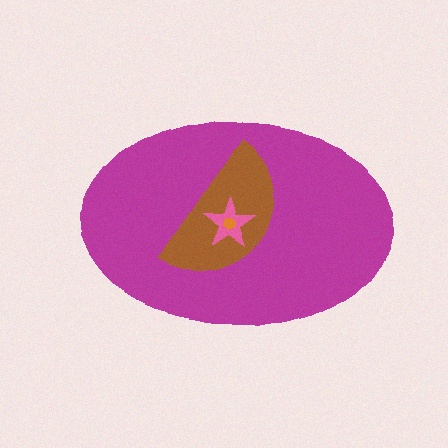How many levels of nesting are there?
4.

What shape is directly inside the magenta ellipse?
The brown semicircle.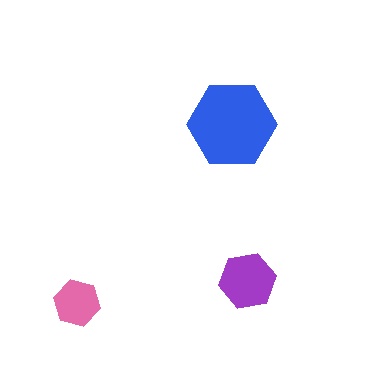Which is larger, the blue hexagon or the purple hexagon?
The blue one.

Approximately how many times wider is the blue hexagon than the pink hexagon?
About 2 times wider.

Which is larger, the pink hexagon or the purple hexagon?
The purple one.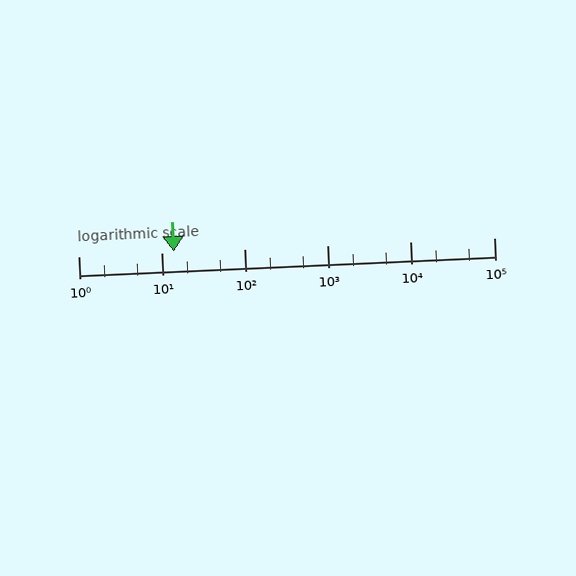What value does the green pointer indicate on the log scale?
The pointer indicates approximately 14.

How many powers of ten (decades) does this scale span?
The scale spans 5 decades, from 1 to 100000.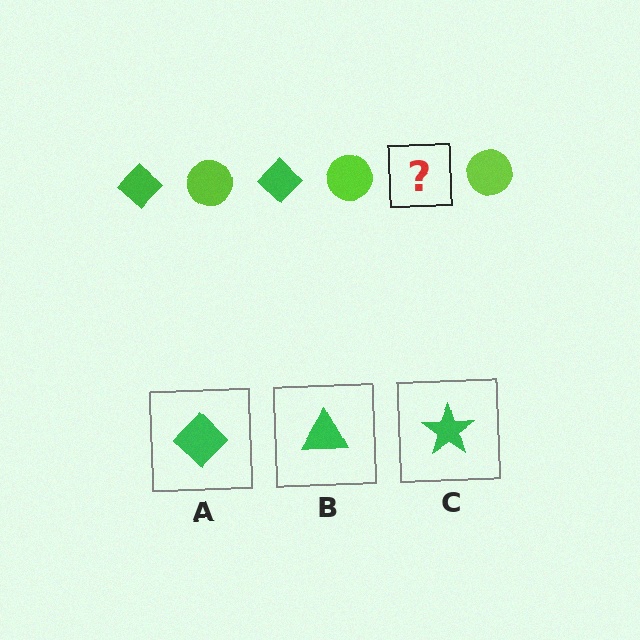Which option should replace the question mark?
Option A.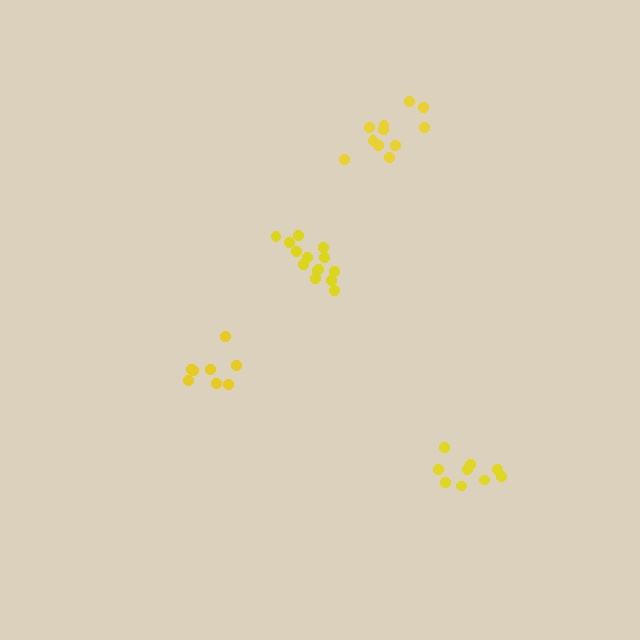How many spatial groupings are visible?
There are 4 spatial groupings.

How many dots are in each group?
Group 1: 8 dots, Group 2: 9 dots, Group 3: 14 dots, Group 4: 11 dots (42 total).